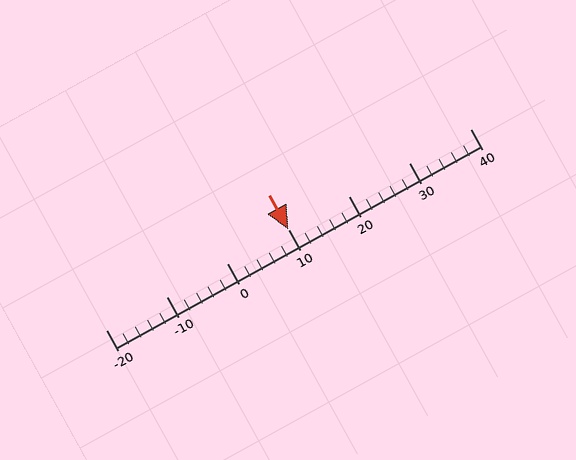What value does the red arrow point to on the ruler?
The red arrow points to approximately 10.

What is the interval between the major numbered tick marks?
The major tick marks are spaced 10 units apart.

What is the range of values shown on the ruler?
The ruler shows values from -20 to 40.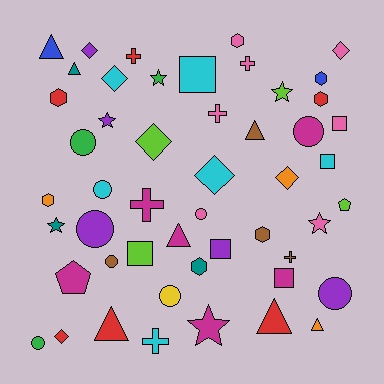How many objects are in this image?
There are 50 objects.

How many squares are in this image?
There are 6 squares.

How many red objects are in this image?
There are 6 red objects.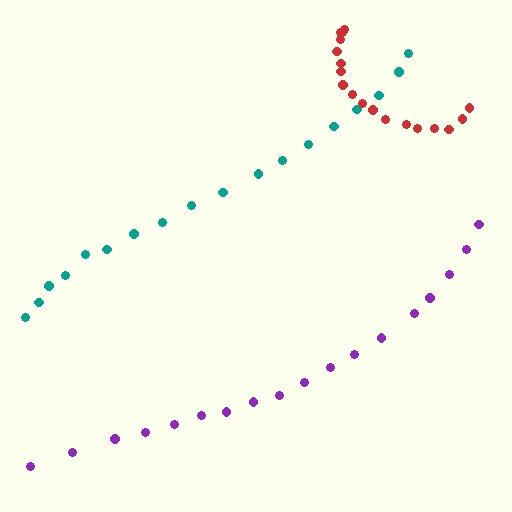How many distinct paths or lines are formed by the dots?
There are 3 distinct paths.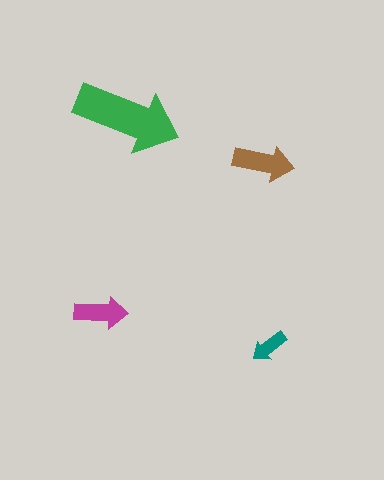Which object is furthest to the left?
The magenta arrow is leftmost.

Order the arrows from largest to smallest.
the green one, the brown one, the magenta one, the teal one.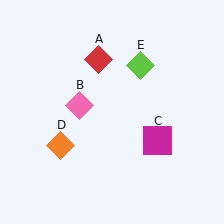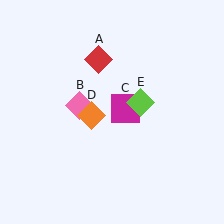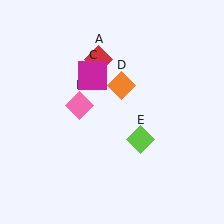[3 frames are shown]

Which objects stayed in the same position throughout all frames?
Red diamond (object A) and pink diamond (object B) remained stationary.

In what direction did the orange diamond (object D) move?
The orange diamond (object D) moved up and to the right.